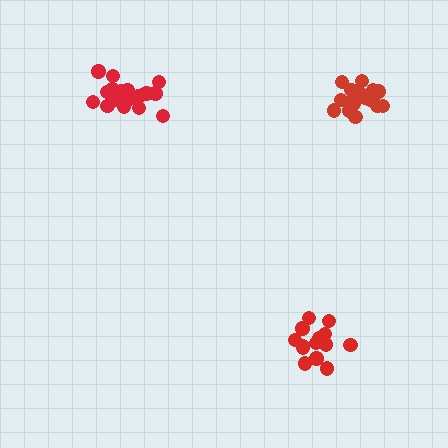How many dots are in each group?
Group 1: 15 dots, Group 2: 21 dots, Group 3: 18 dots (54 total).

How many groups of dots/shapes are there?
There are 3 groups.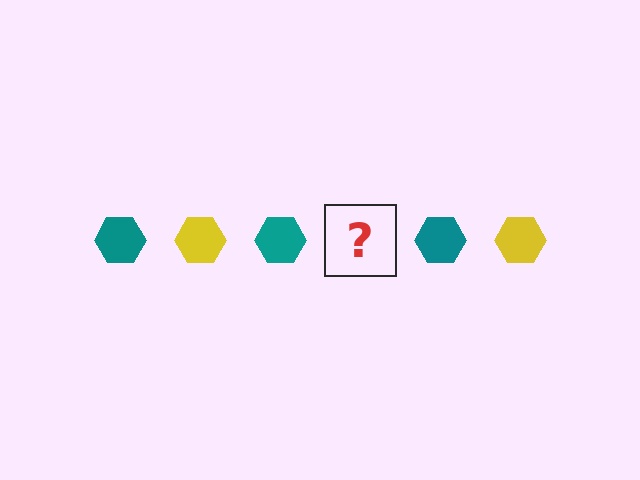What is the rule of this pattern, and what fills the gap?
The rule is that the pattern cycles through teal, yellow hexagons. The gap should be filled with a yellow hexagon.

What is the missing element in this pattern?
The missing element is a yellow hexagon.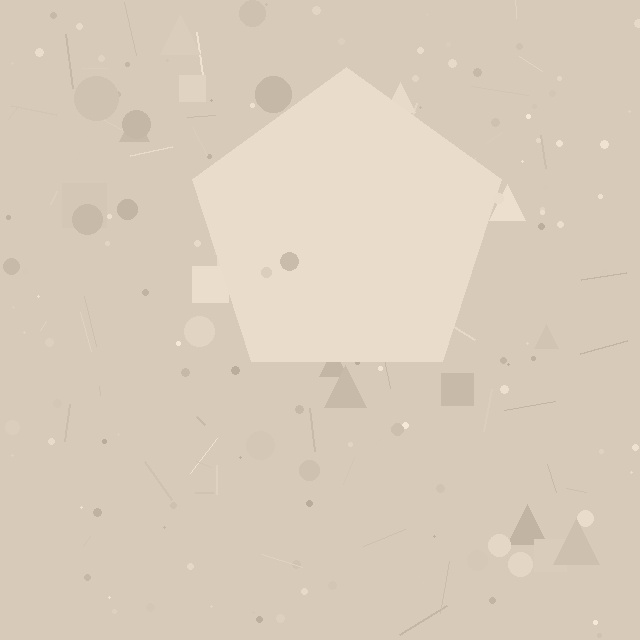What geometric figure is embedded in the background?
A pentagon is embedded in the background.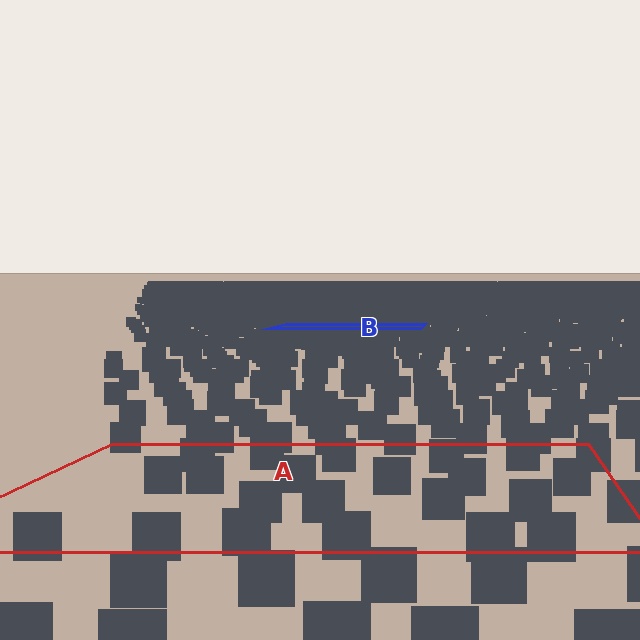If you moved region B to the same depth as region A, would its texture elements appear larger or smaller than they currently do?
They would appear larger. At a closer depth, the same texture elements are projected at a bigger on-screen size.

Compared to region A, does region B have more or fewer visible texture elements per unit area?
Region B has more texture elements per unit area — they are packed more densely because it is farther away.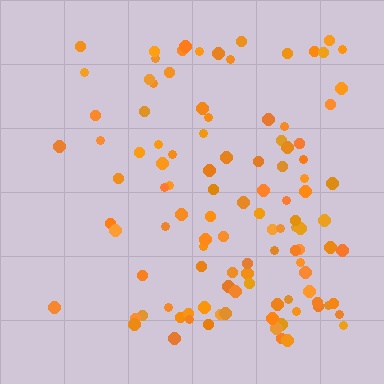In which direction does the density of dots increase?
From left to right, with the right side densest.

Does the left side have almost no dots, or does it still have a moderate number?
Still a moderate number, just noticeably fewer than the right.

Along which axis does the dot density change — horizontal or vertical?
Horizontal.